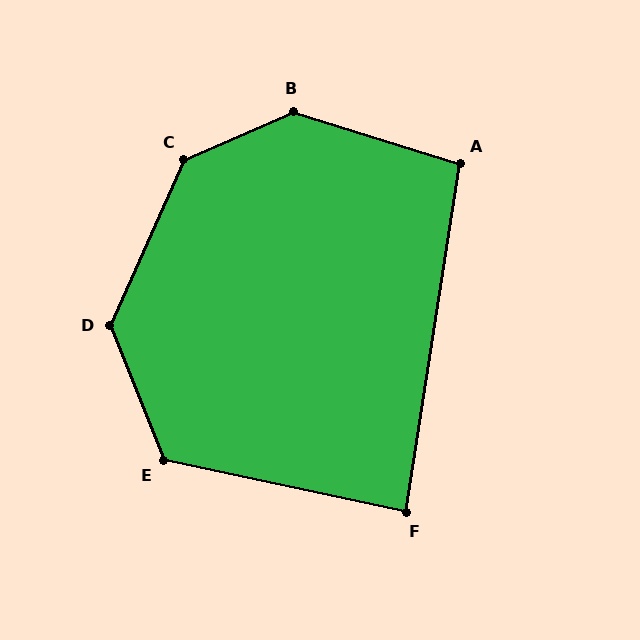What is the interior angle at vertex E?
Approximately 124 degrees (obtuse).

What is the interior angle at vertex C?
Approximately 138 degrees (obtuse).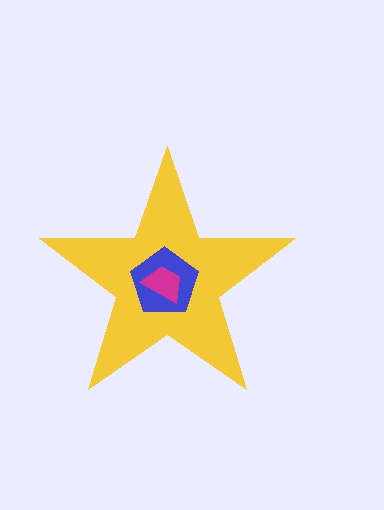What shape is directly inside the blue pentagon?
The magenta trapezoid.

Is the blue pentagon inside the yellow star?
Yes.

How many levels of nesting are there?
3.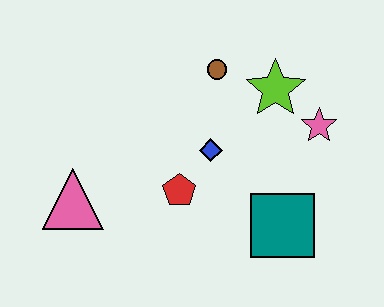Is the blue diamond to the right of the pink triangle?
Yes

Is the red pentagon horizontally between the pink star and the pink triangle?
Yes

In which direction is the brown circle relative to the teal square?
The brown circle is above the teal square.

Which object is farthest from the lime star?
The pink triangle is farthest from the lime star.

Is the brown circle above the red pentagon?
Yes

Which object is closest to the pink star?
The lime star is closest to the pink star.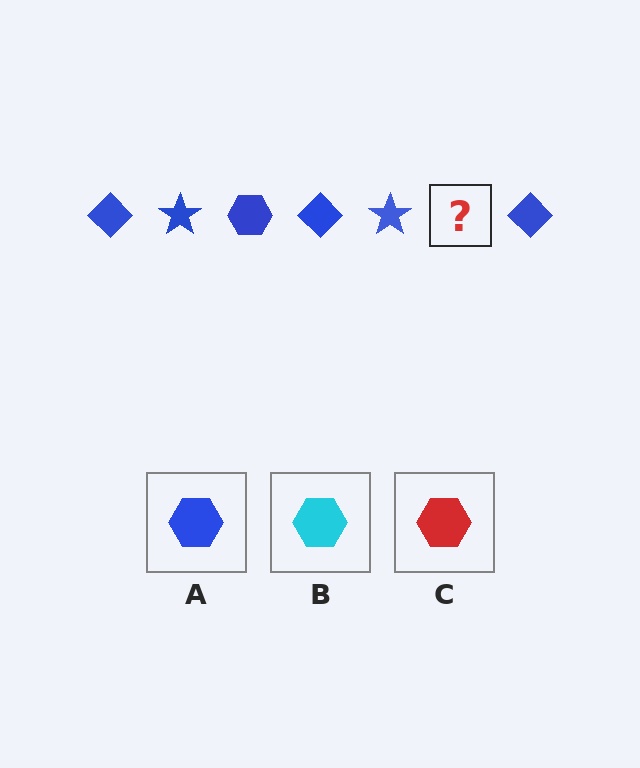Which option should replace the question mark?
Option A.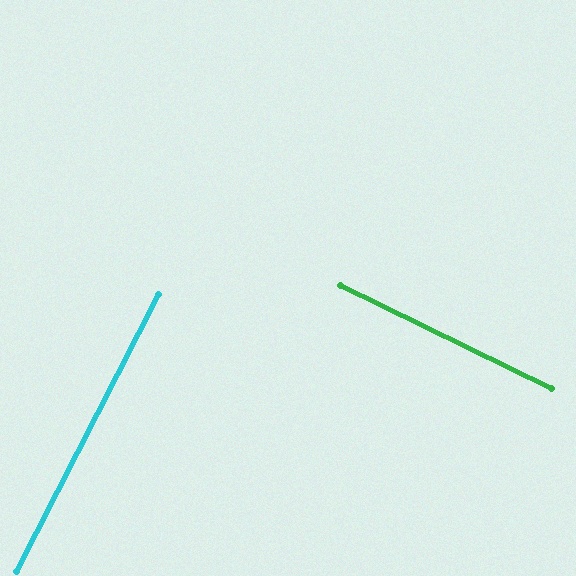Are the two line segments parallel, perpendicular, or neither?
Perpendicular — they meet at approximately 89°.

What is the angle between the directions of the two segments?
Approximately 89 degrees.